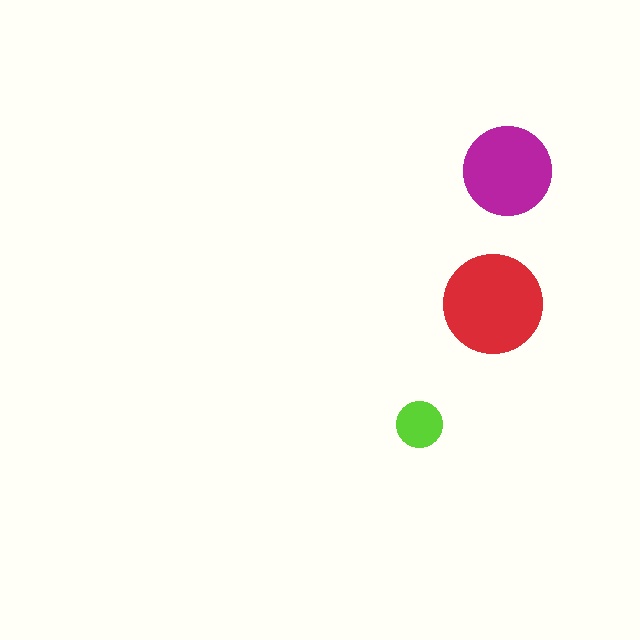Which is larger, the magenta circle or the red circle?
The red one.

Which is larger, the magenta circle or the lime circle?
The magenta one.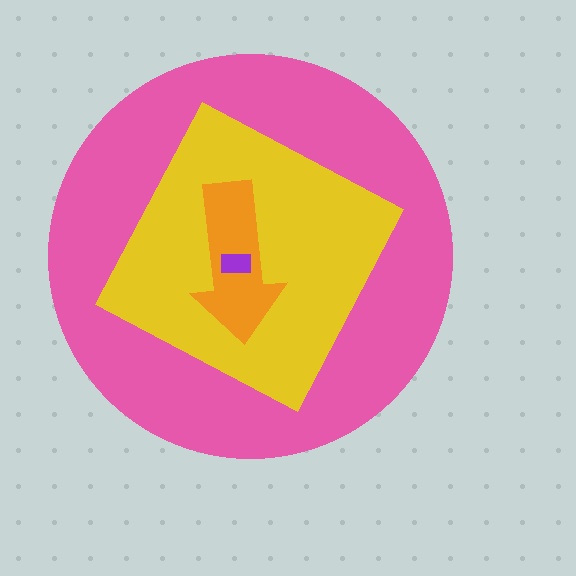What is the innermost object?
The purple rectangle.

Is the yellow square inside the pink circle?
Yes.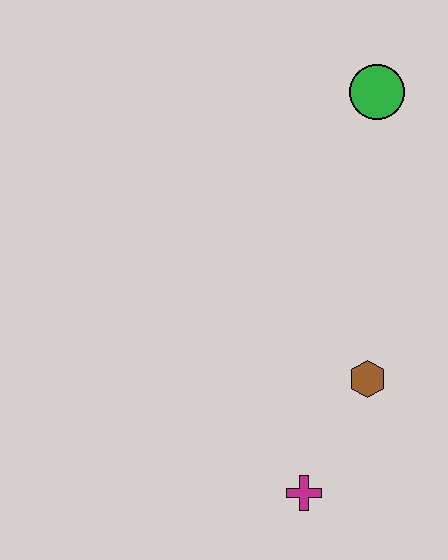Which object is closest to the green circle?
The brown hexagon is closest to the green circle.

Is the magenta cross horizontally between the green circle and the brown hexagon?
No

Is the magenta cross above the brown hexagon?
No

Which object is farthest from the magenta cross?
The green circle is farthest from the magenta cross.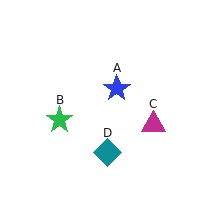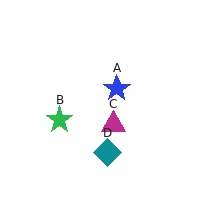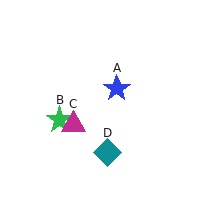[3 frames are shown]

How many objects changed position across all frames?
1 object changed position: magenta triangle (object C).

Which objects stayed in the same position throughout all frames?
Blue star (object A) and green star (object B) and teal diamond (object D) remained stationary.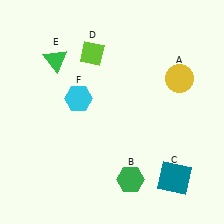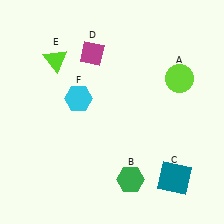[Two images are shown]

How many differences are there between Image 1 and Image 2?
There are 3 differences between the two images.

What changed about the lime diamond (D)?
In Image 1, D is lime. In Image 2, it changed to magenta.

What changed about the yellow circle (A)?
In Image 1, A is yellow. In Image 2, it changed to lime.